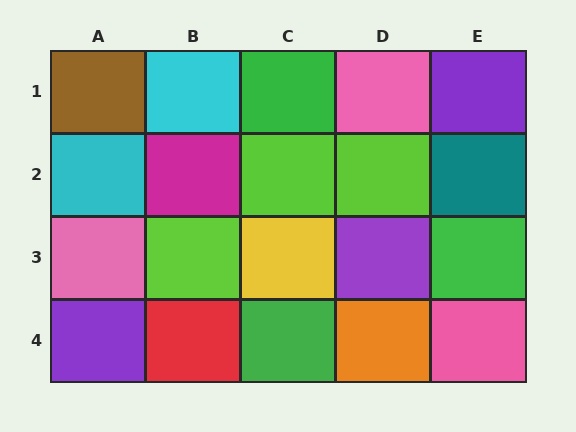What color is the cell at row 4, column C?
Green.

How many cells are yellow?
1 cell is yellow.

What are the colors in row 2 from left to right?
Cyan, magenta, lime, lime, teal.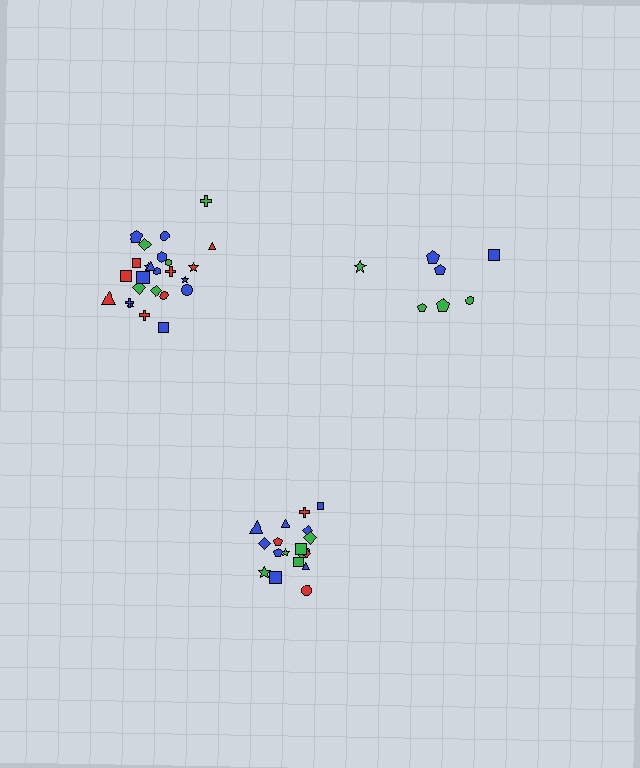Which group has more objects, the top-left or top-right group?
The top-left group.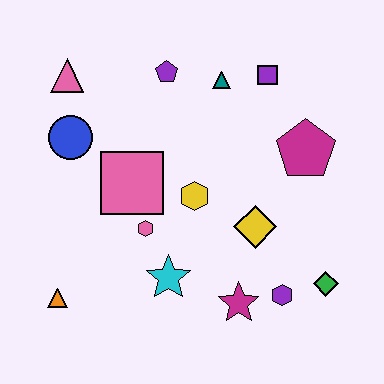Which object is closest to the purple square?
The teal triangle is closest to the purple square.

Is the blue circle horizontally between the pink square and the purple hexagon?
No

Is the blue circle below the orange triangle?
No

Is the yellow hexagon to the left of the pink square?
No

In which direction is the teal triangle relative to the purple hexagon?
The teal triangle is above the purple hexagon.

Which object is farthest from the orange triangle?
The purple square is farthest from the orange triangle.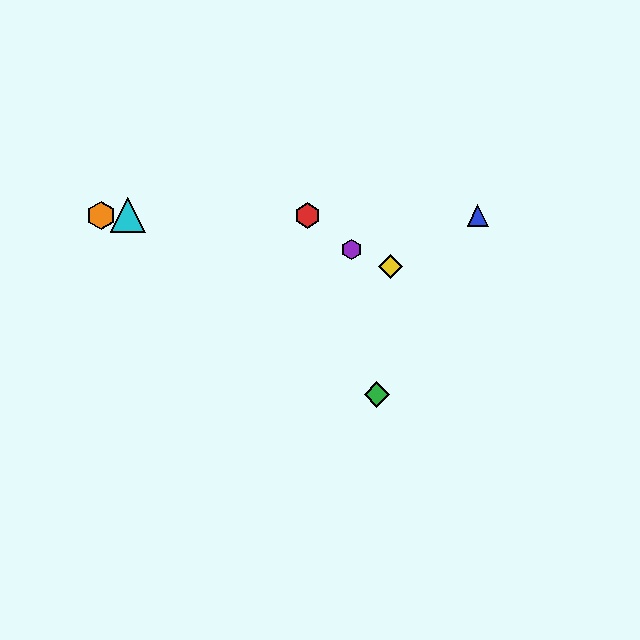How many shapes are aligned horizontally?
4 shapes (the red hexagon, the blue triangle, the orange hexagon, the cyan triangle) are aligned horizontally.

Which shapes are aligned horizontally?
The red hexagon, the blue triangle, the orange hexagon, the cyan triangle are aligned horizontally.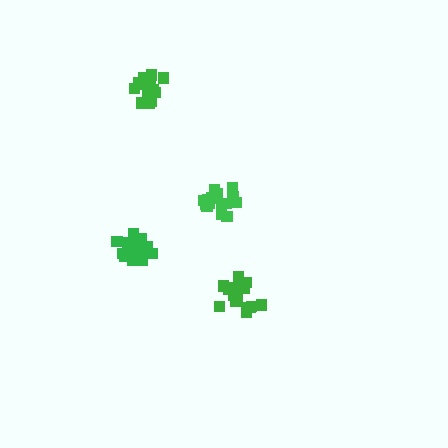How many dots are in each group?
Group 1: 18 dots, Group 2: 19 dots, Group 3: 19 dots, Group 4: 17 dots (73 total).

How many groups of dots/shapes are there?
There are 4 groups.